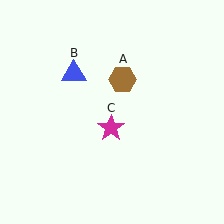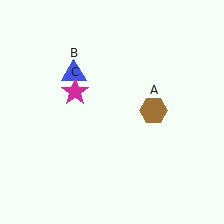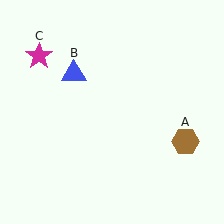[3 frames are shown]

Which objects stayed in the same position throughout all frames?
Blue triangle (object B) remained stationary.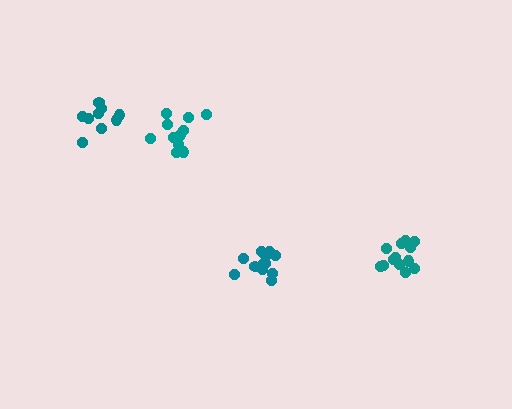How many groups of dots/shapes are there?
There are 4 groups.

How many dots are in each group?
Group 1: 13 dots, Group 2: 9 dots, Group 3: 13 dots, Group 4: 11 dots (46 total).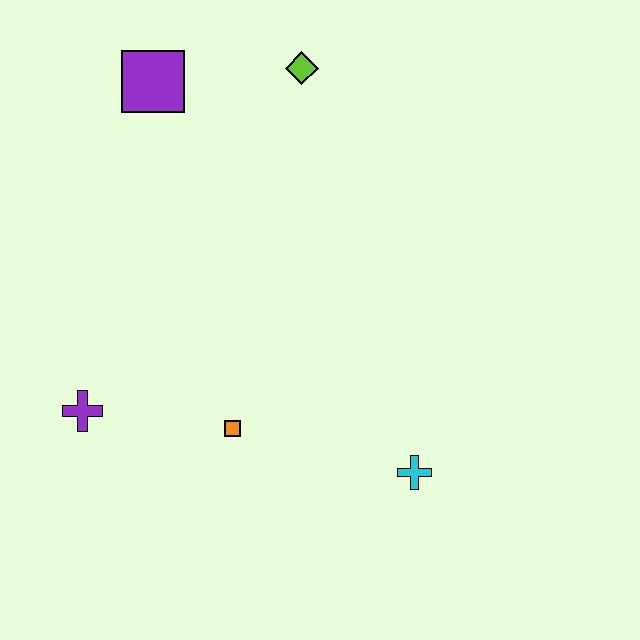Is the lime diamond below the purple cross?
No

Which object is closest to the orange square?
The purple cross is closest to the orange square.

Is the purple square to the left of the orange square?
Yes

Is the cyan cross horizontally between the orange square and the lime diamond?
No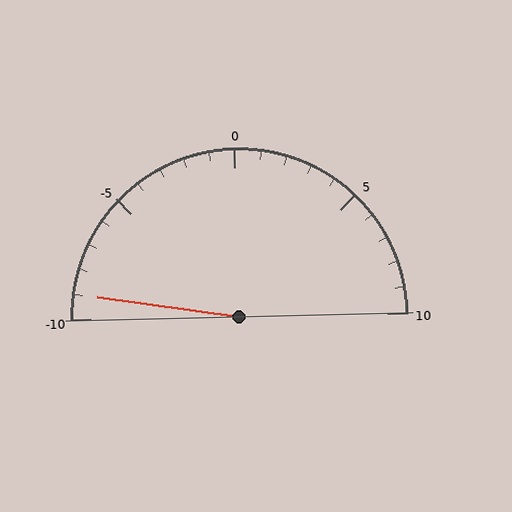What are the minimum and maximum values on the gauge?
The gauge ranges from -10 to 10.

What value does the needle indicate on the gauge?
The needle indicates approximately -9.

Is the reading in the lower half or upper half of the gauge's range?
The reading is in the lower half of the range (-10 to 10).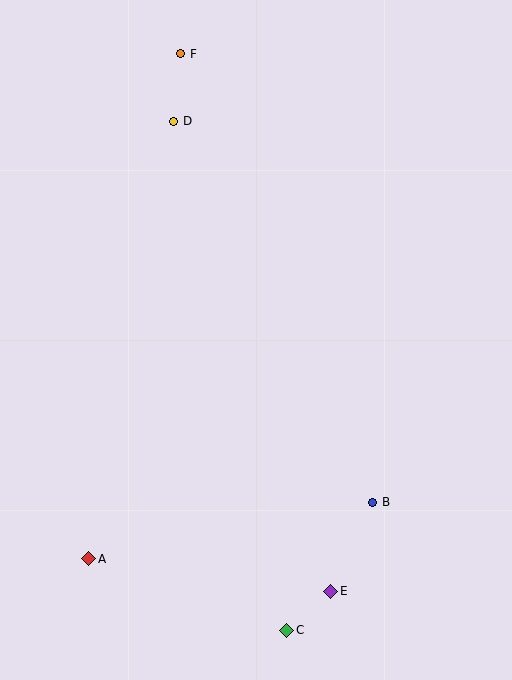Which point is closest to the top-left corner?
Point F is closest to the top-left corner.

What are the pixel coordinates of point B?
Point B is at (373, 502).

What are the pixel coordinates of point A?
Point A is at (89, 559).